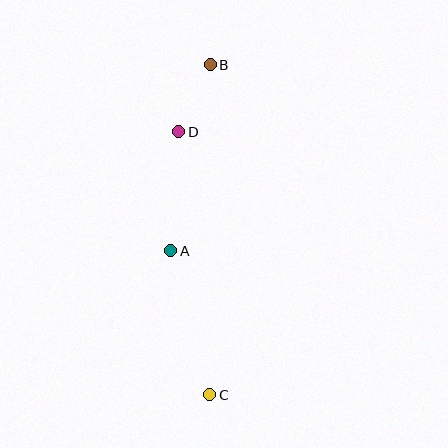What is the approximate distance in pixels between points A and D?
The distance between A and D is approximately 119 pixels.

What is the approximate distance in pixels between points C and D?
The distance between C and D is approximately 265 pixels.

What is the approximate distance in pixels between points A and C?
The distance between A and C is approximately 149 pixels.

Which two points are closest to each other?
Points B and D are closest to each other.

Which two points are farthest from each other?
Points B and C are farthest from each other.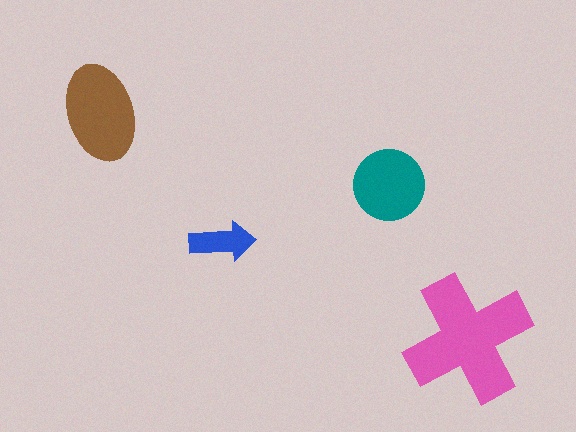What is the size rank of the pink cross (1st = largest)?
1st.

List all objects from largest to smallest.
The pink cross, the brown ellipse, the teal circle, the blue arrow.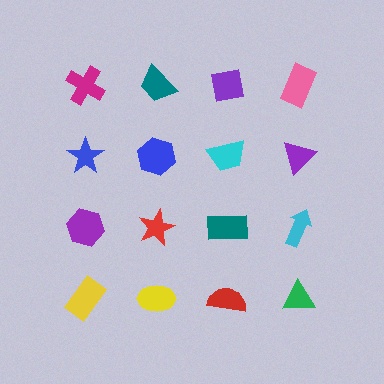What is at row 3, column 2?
A red star.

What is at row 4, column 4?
A green triangle.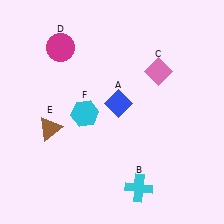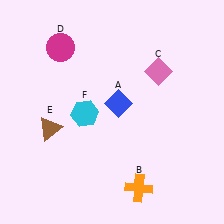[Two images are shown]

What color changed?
The cross (B) changed from cyan in Image 1 to orange in Image 2.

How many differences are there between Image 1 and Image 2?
There is 1 difference between the two images.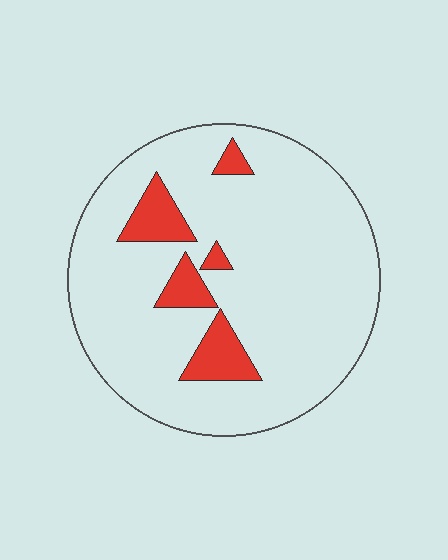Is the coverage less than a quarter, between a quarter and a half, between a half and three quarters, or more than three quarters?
Less than a quarter.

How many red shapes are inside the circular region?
5.